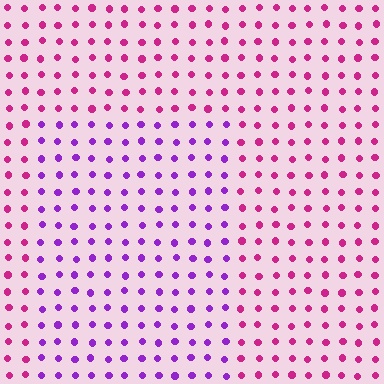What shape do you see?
I see a rectangle.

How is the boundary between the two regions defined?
The boundary is defined purely by a slight shift in hue (about 44 degrees). Spacing, size, and orientation are identical on both sides.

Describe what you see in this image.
The image is filled with small magenta elements in a uniform arrangement. A rectangle-shaped region is visible where the elements are tinted to a slightly different hue, forming a subtle color boundary.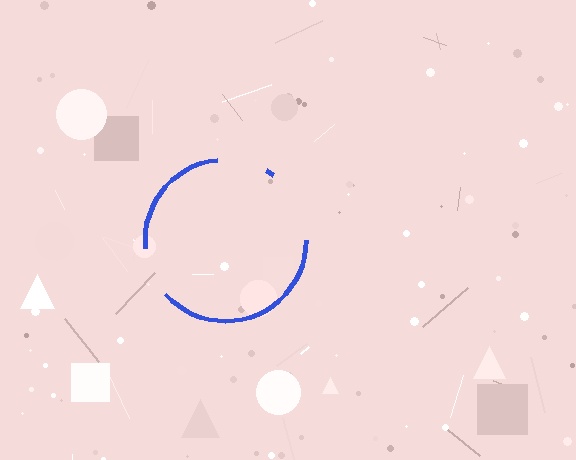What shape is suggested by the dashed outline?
The dashed outline suggests a circle.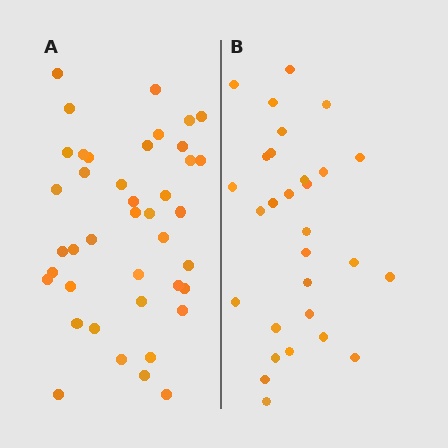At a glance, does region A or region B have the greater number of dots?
Region A (the left region) has more dots.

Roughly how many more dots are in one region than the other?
Region A has roughly 12 or so more dots than region B.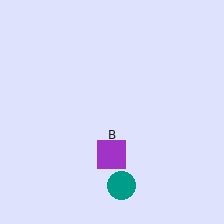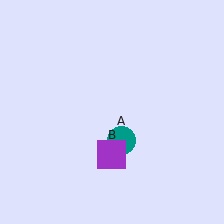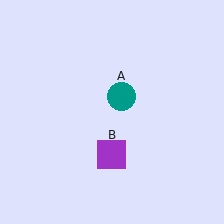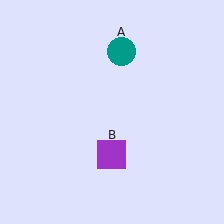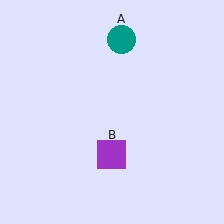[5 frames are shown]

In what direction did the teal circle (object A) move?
The teal circle (object A) moved up.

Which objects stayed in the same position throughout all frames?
Purple square (object B) remained stationary.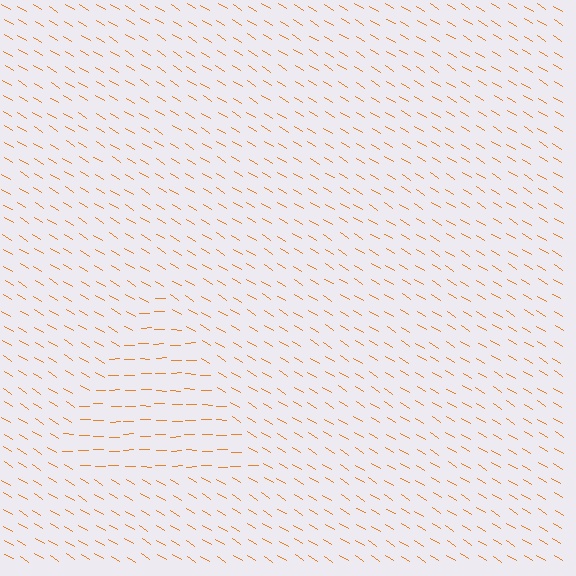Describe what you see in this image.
The image is filled with small orange line segments. A triangle region in the image has lines oriented differently from the surrounding lines, creating a visible texture boundary.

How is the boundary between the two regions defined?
The boundary is defined purely by a change in line orientation (approximately 32 degrees difference). All lines are the same color and thickness.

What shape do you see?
I see a triangle.